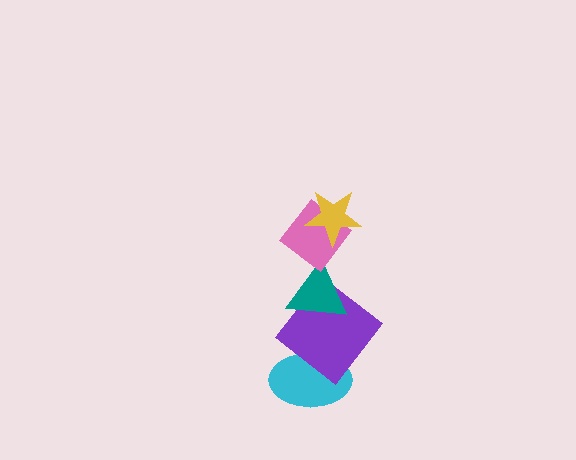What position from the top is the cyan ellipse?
The cyan ellipse is 5th from the top.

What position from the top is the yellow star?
The yellow star is 1st from the top.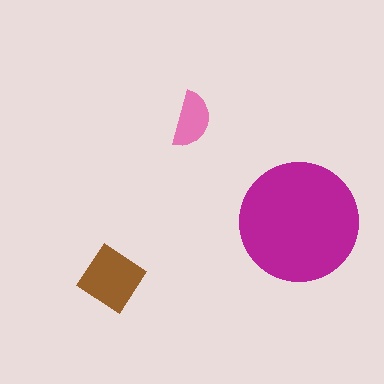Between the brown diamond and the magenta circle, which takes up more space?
The magenta circle.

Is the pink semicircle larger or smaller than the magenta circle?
Smaller.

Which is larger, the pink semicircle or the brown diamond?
The brown diamond.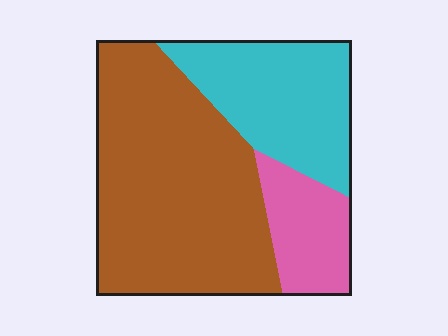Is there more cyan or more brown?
Brown.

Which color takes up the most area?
Brown, at roughly 55%.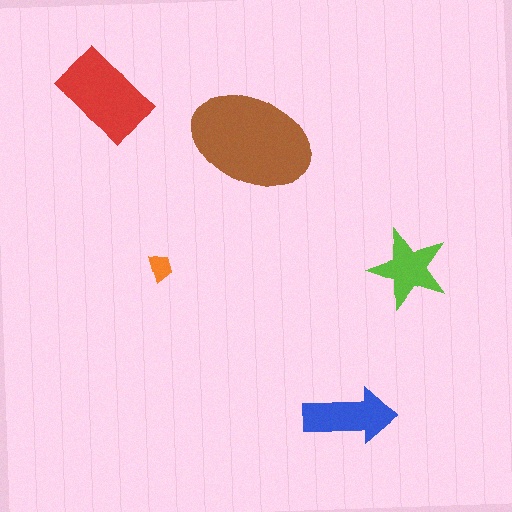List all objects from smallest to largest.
The orange trapezoid, the lime star, the blue arrow, the red rectangle, the brown ellipse.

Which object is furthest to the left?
The red rectangle is leftmost.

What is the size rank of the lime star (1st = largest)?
4th.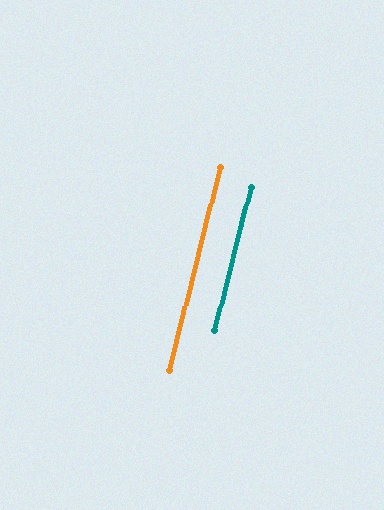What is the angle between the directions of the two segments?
Approximately 0 degrees.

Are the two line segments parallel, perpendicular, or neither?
Parallel — their directions differ by only 0.2°.